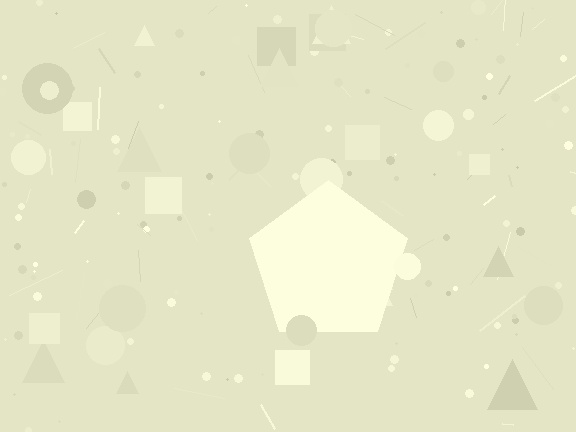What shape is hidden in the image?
A pentagon is hidden in the image.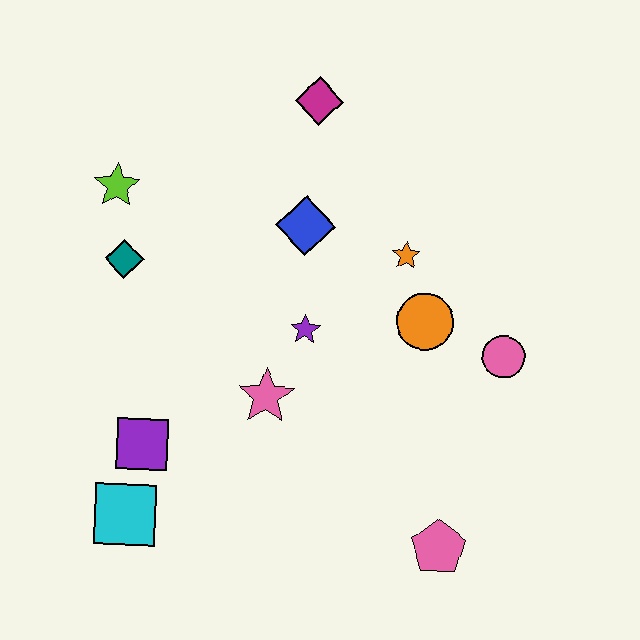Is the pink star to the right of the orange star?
No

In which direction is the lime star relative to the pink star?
The lime star is above the pink star.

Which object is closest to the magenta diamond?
The blue diamond is closest to the magenta diamond.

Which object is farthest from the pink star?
The magenta diamond is farthest from the pink star.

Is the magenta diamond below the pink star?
No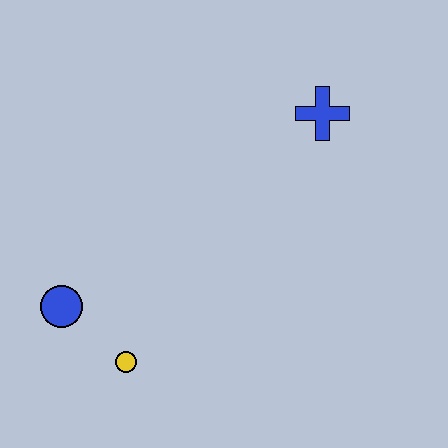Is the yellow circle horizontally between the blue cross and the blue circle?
Yes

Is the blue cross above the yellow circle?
Yes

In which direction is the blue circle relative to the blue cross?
The blue circle is to the left of the blue cross.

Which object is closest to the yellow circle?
The blue circle is closest to the yellow circle.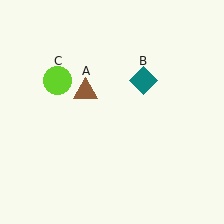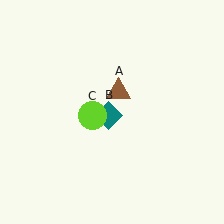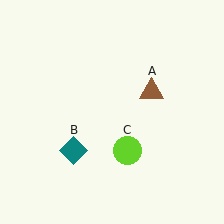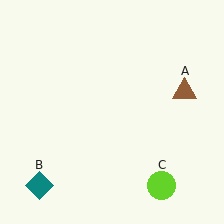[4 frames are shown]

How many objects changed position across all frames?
3 objects changed position: brown triangle (object A), teal diamond (object B), lime circle (object C).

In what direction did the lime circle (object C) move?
The lime circle (object C) moved down and to the right.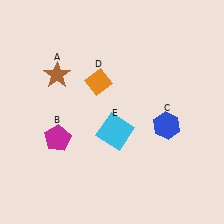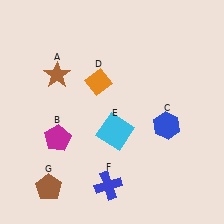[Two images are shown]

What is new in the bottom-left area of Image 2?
A blue cross (F) was added in the bottom-left area of Image 2.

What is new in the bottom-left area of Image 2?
A brown pentagon (G) was added in the bottom-left area of Image 2.